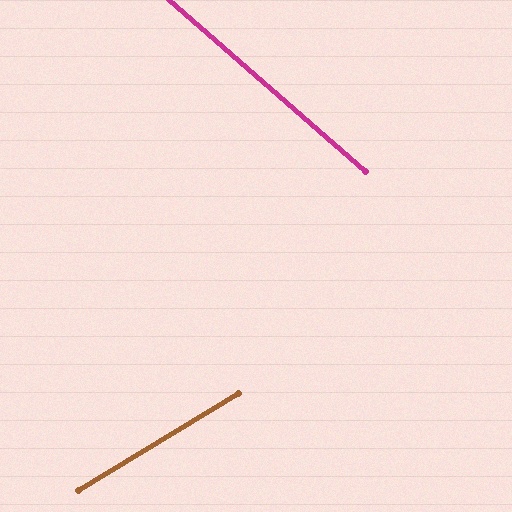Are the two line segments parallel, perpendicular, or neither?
Neither parallel nor perpendicular — they differ by about 73°.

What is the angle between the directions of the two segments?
Approximately 73 degrees.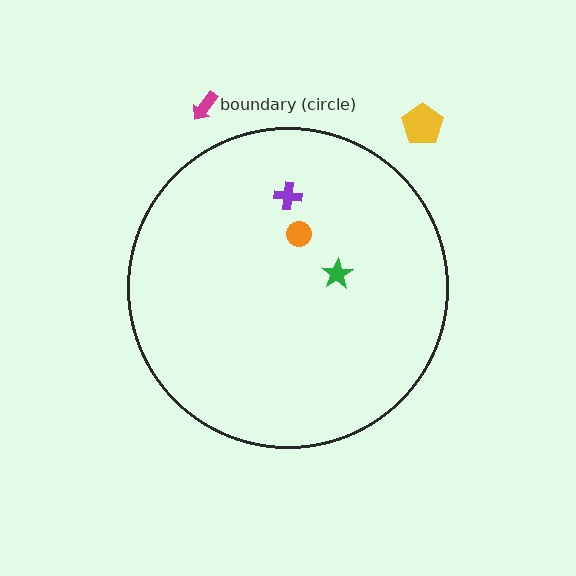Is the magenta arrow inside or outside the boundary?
Outside.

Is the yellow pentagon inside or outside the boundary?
Outside.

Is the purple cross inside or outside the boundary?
Inside.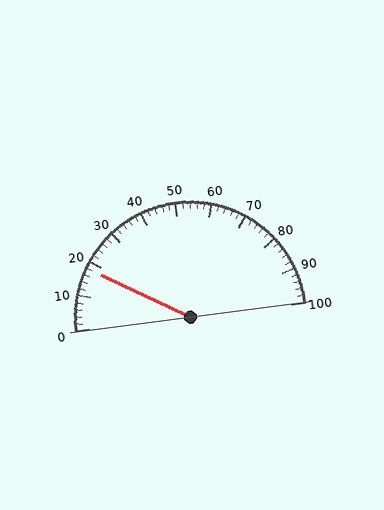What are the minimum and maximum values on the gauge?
The gauge ranges from 0 to 100.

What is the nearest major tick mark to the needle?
The nearest major tick mark is 20.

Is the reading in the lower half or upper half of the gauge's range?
The reading is in the lower half of the range (0 to 100).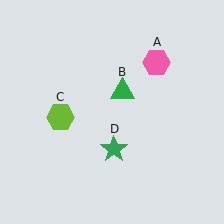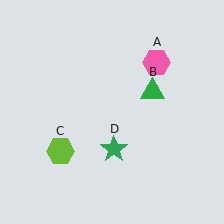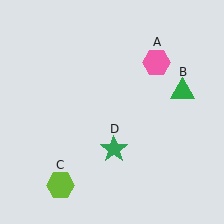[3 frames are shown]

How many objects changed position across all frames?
2 objects changed position: green triangle (object B), lime hexagon (object C).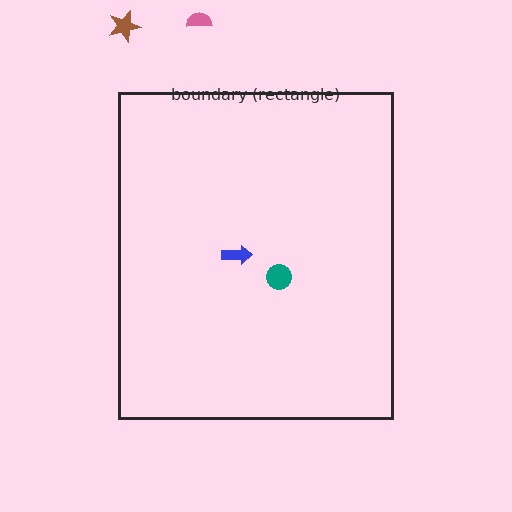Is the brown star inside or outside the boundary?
Outside.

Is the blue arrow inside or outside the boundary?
Inside.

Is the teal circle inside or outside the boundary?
Inside.